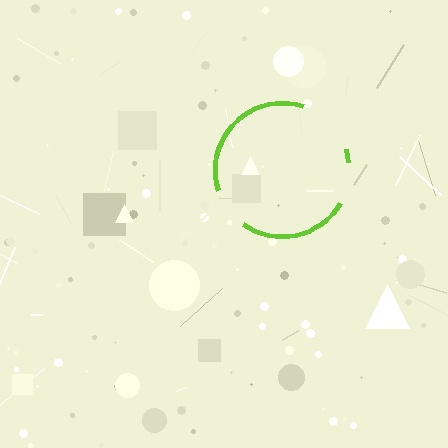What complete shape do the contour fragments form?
The contour fragments form a circle.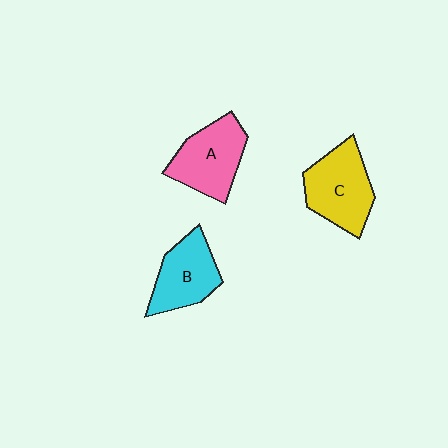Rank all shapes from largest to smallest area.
From largest to smallest: C (yellow), A (pink), B (cyan).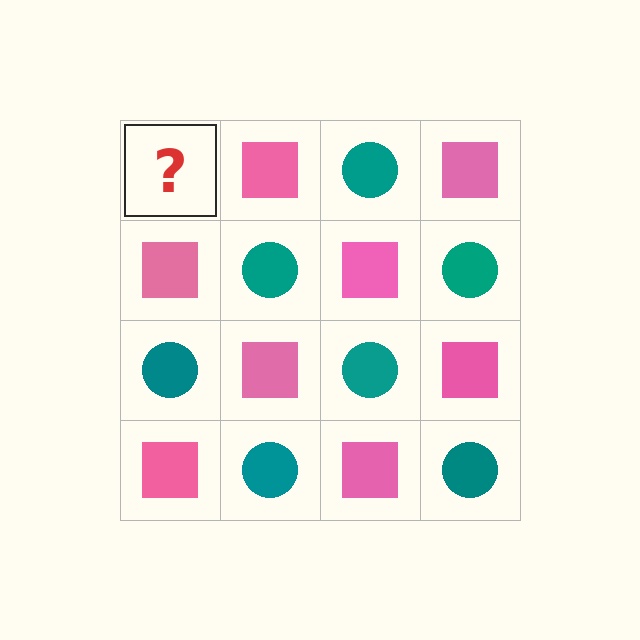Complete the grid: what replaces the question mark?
The question mark should be replaced with a teal circle.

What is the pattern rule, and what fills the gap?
The rule is that it alternates teal circle and pink square in a checkerboard pattern. The gap should be filled with a teal circle.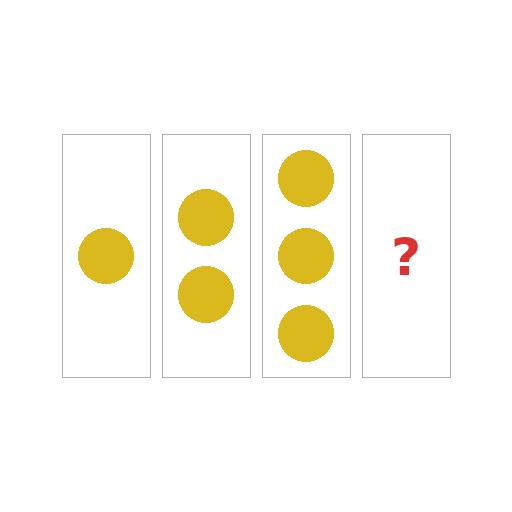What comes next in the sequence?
The next element should be 4 circles.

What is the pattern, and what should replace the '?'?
The pattern is that each step adds one more circle. The '?' should be 4 circles.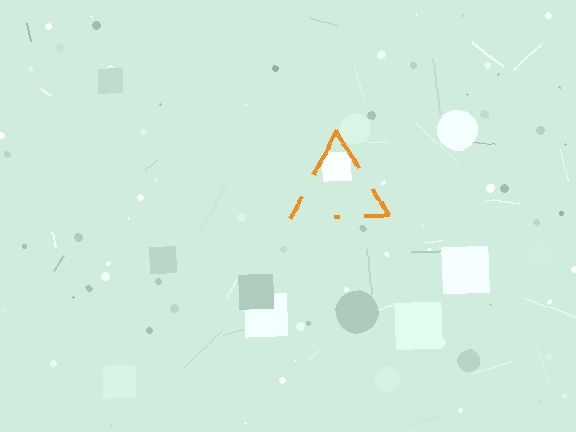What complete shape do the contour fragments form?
The contour fragments form a triangle.